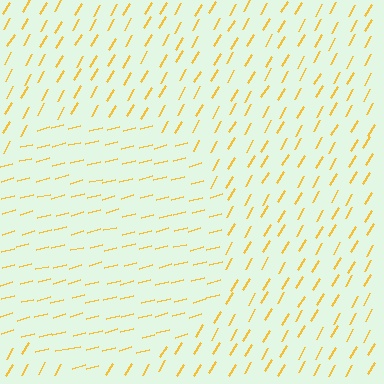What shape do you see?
I see a circle.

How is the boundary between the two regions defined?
The boundary is defined purely by a change in line orientation (approximately 45 degrees difference). All lines are the same color and thickness.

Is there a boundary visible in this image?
Yes, there is a texture boundary formed by a change in line orientation.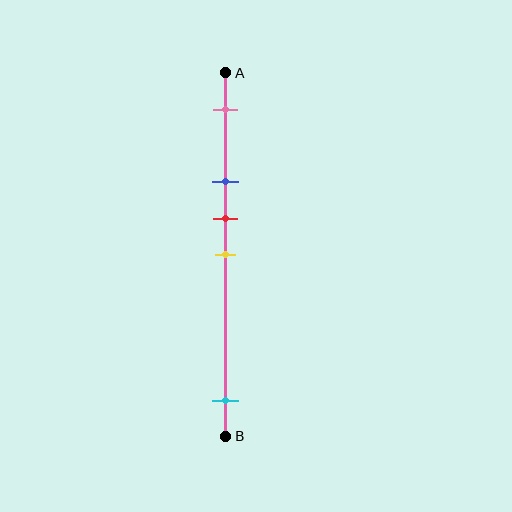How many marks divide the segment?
There are 5 marks dividing the segment.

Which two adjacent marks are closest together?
The red and yellow marks are the closest adjacent pair.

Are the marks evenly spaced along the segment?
No, the marks are not evenly spaced.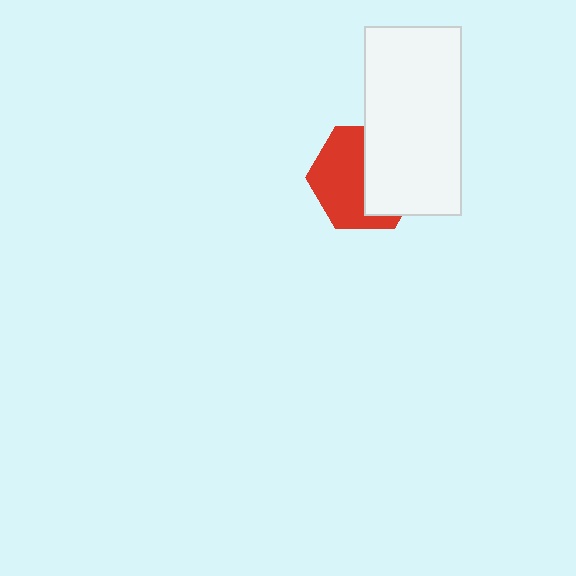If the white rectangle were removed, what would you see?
You would see the complete red hexagon.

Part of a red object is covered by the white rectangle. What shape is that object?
It is a hexagon.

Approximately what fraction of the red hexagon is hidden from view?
Roughly 46% of the red hexagon is hidden behind the white rectangle.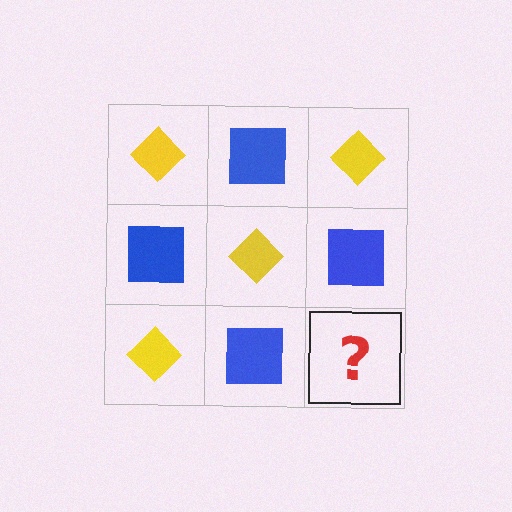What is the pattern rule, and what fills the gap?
The rule is that it alternates yellow diamond and blue square in a checkerboard pattern. The gap should be filled with a yellow diamond.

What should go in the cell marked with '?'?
The missing cell should contain a yellow diamond.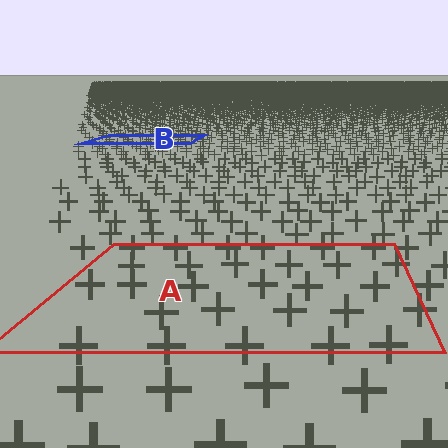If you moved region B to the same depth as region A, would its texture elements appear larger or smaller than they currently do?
They would appear larger. At a closer depth, the same texture elements are projected at a bigger on-screen size.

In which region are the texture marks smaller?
The texture marks are smaller in region B, because it is farther away.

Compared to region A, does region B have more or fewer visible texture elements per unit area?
Region B has more texture elements per unit area — they are packed more densely because it is farther away.